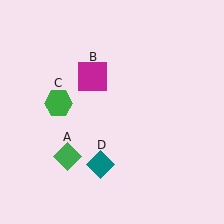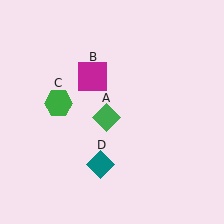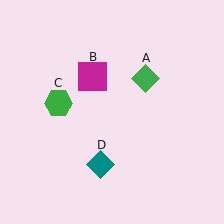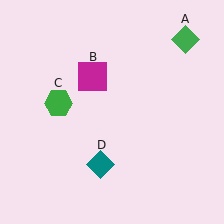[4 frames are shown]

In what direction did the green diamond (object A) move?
The green diamond (object A) moved up and to the right.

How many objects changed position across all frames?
1 object changed position: green diamond (object A).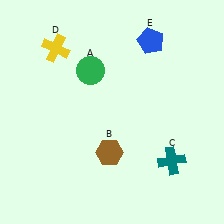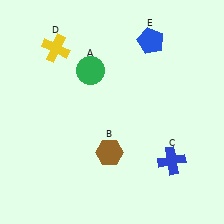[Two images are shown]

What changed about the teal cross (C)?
In Image 1, C is teal. In Image 2, it changed to blue.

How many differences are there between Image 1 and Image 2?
There is 1 difference between the two images.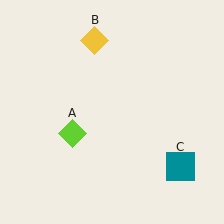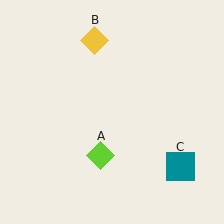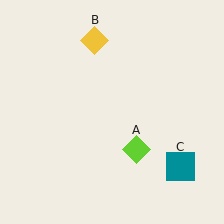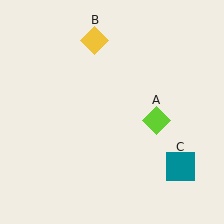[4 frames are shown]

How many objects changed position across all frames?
1 object changed position: lime diamond (object A).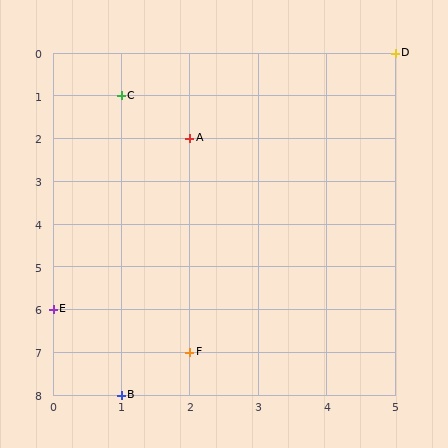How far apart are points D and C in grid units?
Points D and C are 4 columns and 1 row apart (about 4.1 grid units diagonally).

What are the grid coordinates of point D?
Point D is at grid coordinates (5, 0).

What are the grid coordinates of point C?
Point C is at grid coordinates (1, 1).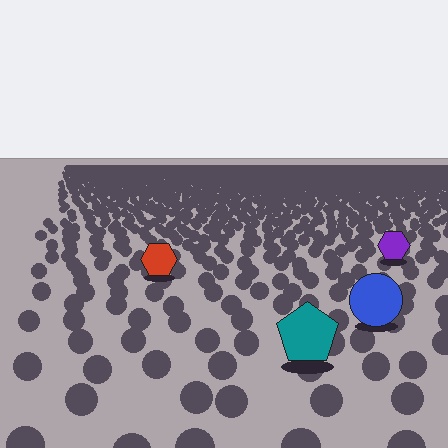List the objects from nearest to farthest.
From nearest to farthest: the teal pentagon, the blue circle, the red hexagon, the purple hexagon.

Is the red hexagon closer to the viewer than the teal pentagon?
No. The teal pentagon is closer — you can tell from the texture gradient: the ground texture is coarser near it.